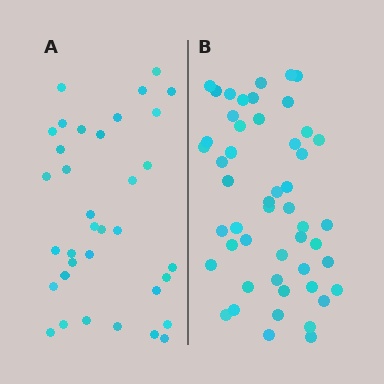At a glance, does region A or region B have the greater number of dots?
Region B (the right region) has more dots.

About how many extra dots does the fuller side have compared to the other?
Region B has approximately 15 more dots than region A.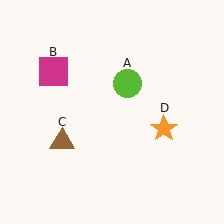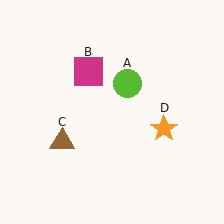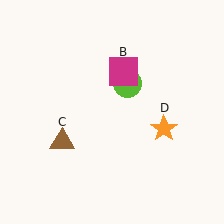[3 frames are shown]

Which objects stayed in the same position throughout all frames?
Lime circle (object A) and brown triangle (object C) and orange star (object D) remained stationary.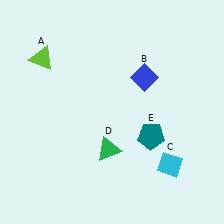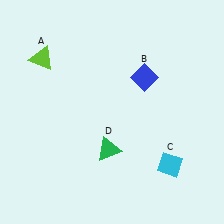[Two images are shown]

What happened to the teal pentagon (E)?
The teal pentagon (E) was removed in Image 2. It was in the bottom-right area of Image 1.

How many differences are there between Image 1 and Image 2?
There is 1 difference between the two images.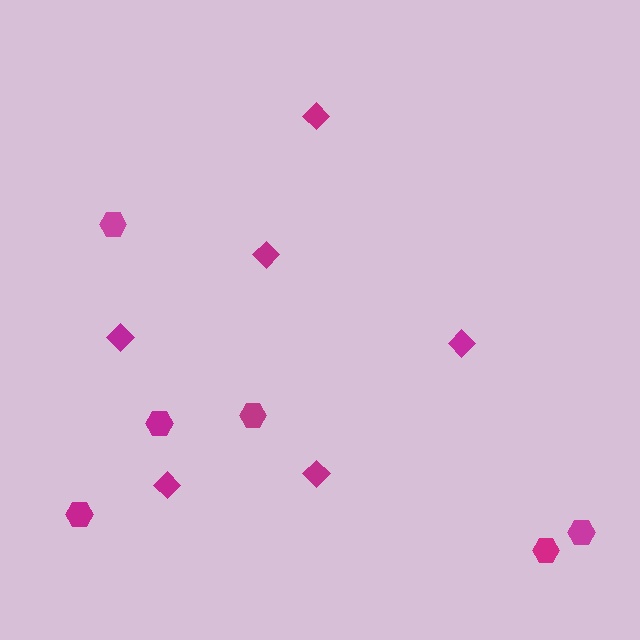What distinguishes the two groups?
There are 2 groups: one group of hexagons (6) and one group of diamonds (6).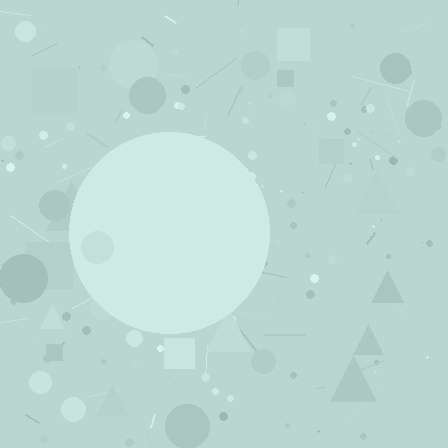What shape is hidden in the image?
A circle is hidden in the image.